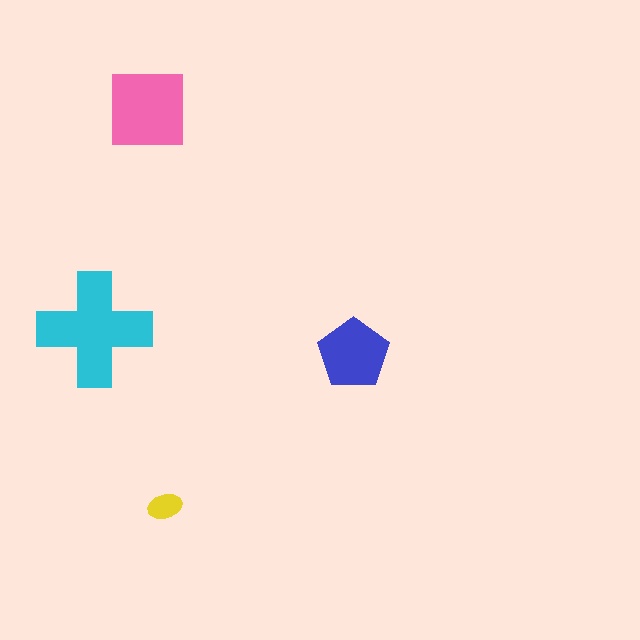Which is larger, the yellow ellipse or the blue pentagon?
The blue pentagon.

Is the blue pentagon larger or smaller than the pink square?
Smaller.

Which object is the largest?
The cyan cross.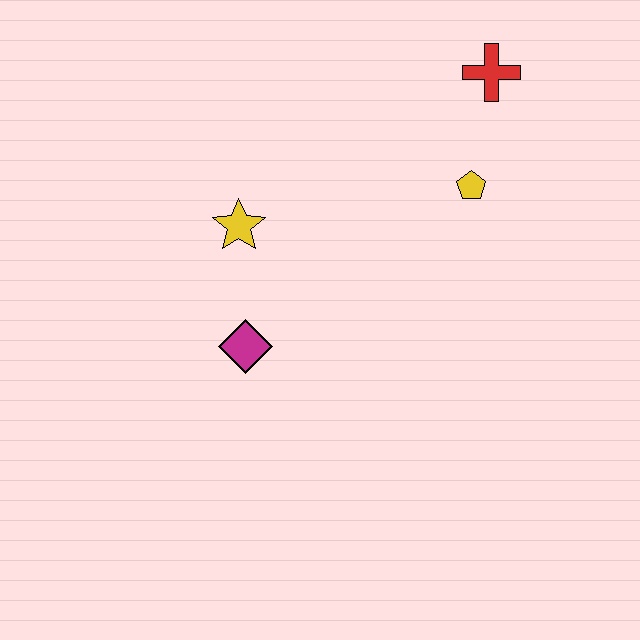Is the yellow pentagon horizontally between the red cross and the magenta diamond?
Yes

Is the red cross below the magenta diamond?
No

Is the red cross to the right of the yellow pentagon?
Yes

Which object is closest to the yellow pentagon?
The red cross is closest to the yellow pentagon.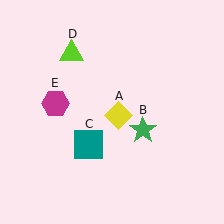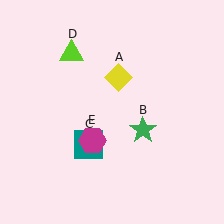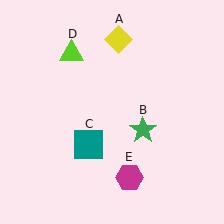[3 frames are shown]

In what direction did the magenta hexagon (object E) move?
The magenta hexagon (object E) moved down and to the right.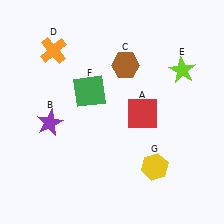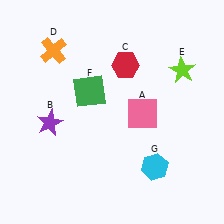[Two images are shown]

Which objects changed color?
A changed from red to pink. C changed from brown to red. G changed from yellow to cyan.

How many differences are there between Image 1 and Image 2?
There are 3 differences between the two images.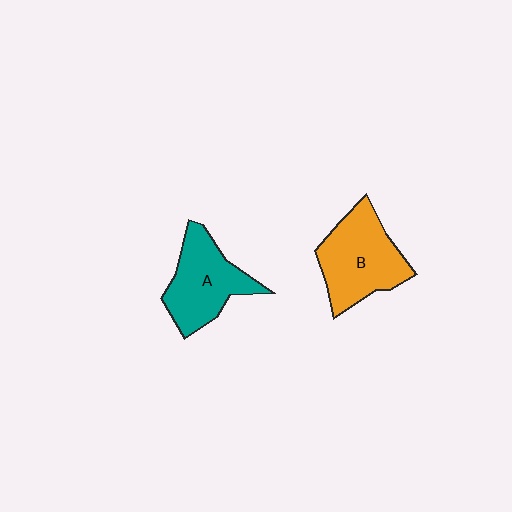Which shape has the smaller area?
Shape A (teal).